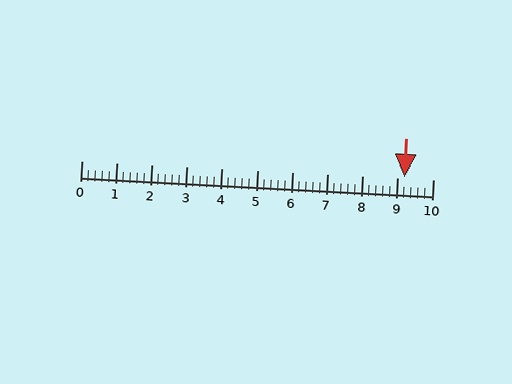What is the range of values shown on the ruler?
The ruler shows values from 0 to 10.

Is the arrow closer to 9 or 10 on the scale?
The arrow is closer to 9.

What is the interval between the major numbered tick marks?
The major tick marks are spaced 1 units apart.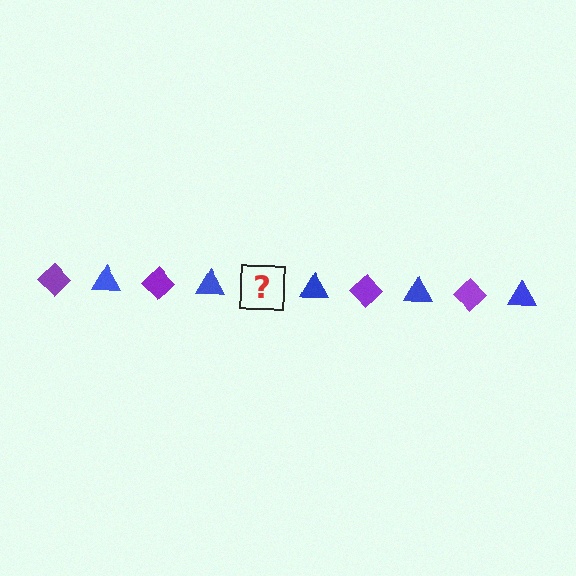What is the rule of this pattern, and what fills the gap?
The rule is that the pattern alternates between purple diamond and blue triangle. The gap should be filled with a purple diamond.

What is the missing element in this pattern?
The missing element is a purple diamond.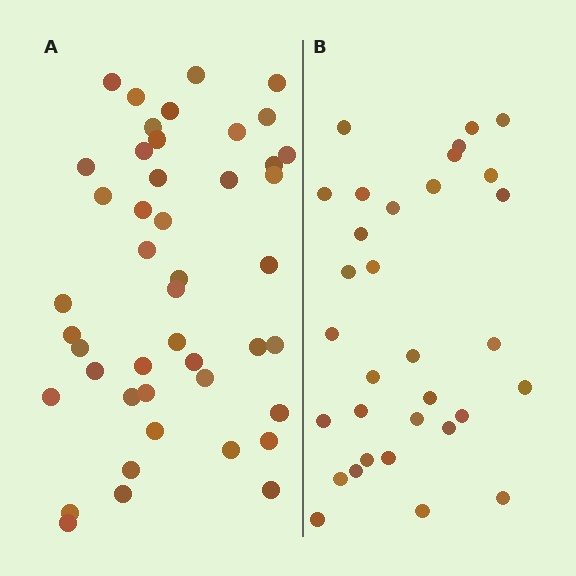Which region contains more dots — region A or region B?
Region A (the left region) has more dots.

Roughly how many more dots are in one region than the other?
Region A has approximately 15 more dots than region B.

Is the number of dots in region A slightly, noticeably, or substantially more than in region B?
Region A has noticeably more, but not dramatically so. The ratio is roughly 1.4 to 1.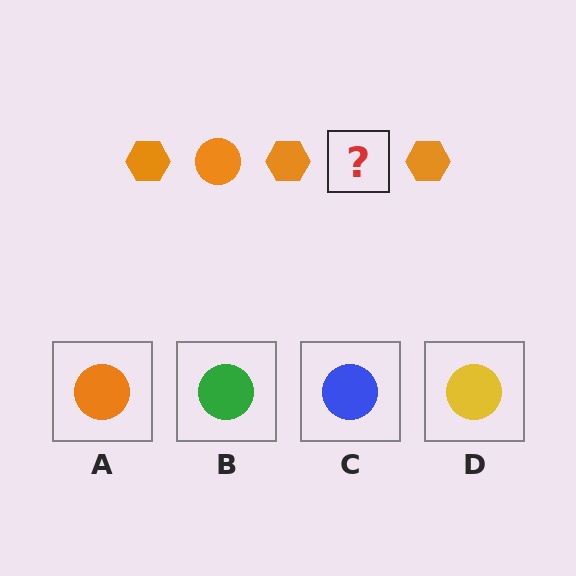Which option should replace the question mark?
Option A.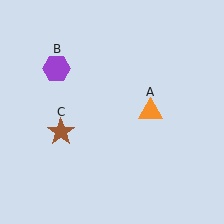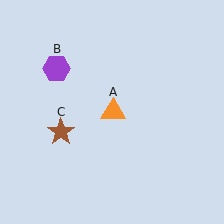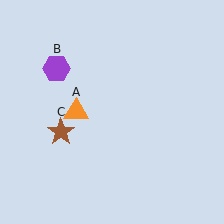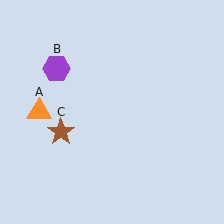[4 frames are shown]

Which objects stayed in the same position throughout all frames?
Purple hexagon (object B) and brown star (object C) remained stationary.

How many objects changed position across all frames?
1 object changed position: orange triangle (object A).